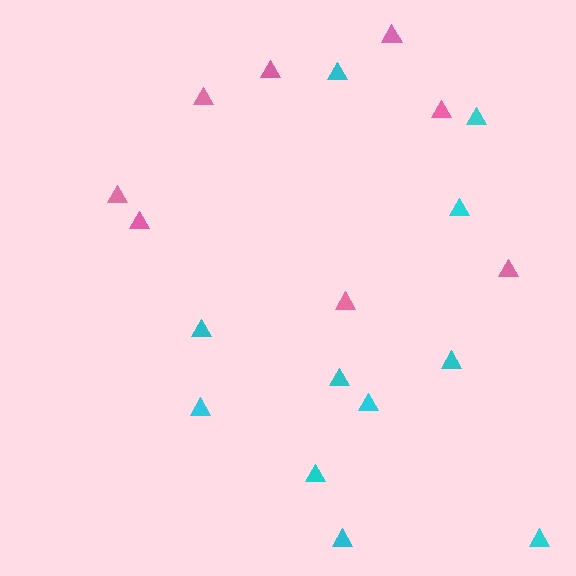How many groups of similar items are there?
There are 2 groups: one group of cyan triangles (11) and one group of pink triangles (8).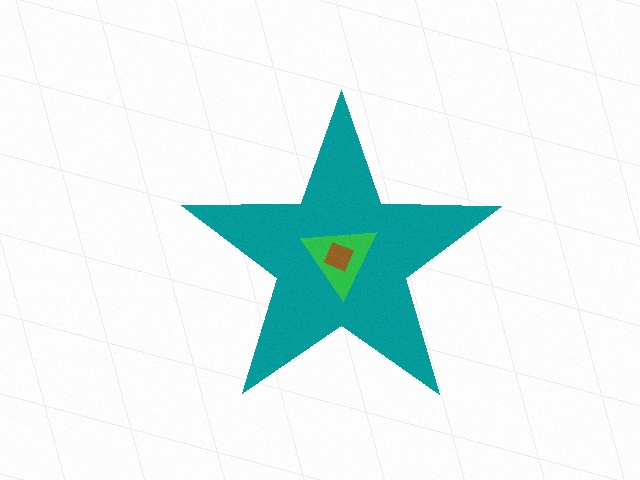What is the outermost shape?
The teal star.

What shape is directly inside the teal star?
The green triangle.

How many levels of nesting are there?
3.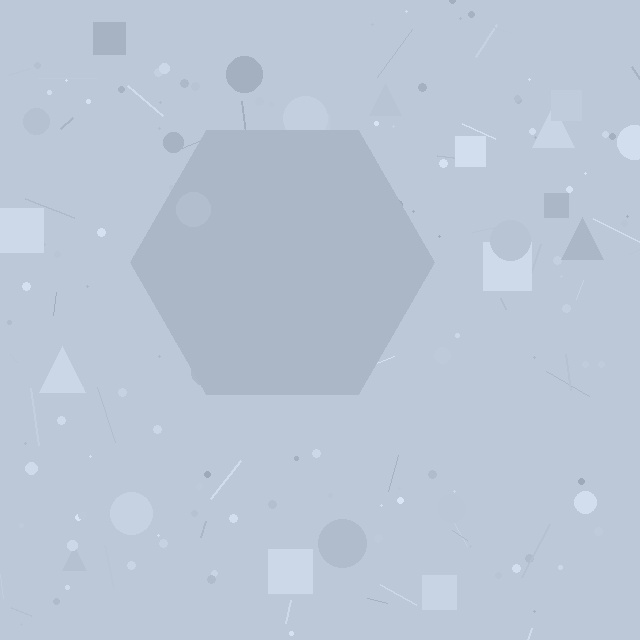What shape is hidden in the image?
A hexagon is hidden in the image.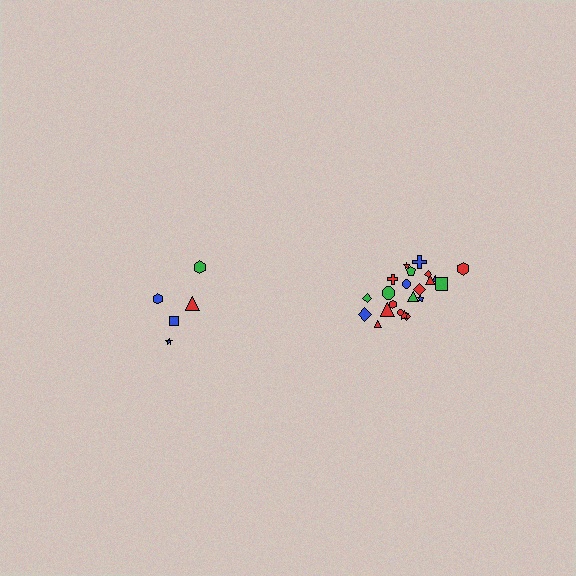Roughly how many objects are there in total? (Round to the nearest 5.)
Roughly 25 objects in total.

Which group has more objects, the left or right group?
The right group.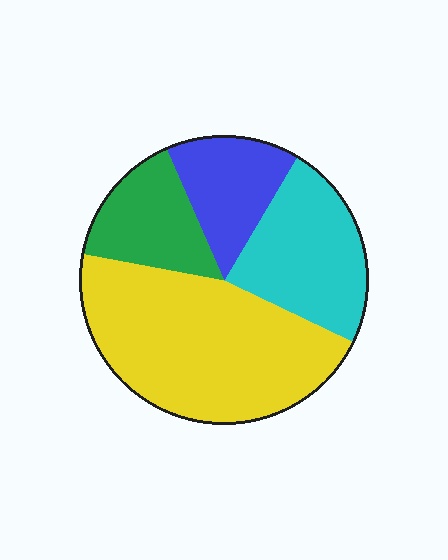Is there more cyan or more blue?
Cyan.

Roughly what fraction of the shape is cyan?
Cyan takes up about one quarter (1/4) of the shape.